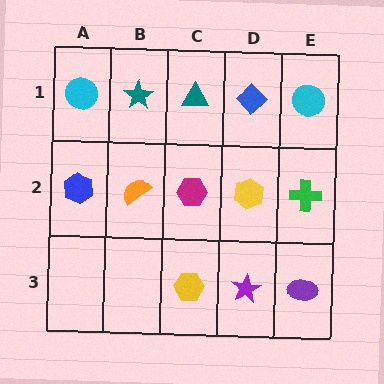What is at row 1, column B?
A teal star.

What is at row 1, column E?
A cyan circle.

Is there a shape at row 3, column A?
No, that cell is empty.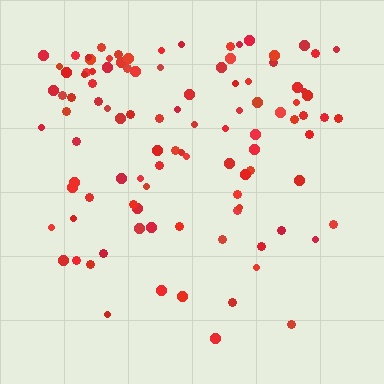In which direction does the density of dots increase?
From bottom to top, with the top side densest.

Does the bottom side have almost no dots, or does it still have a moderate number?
Still a moderate number, just noticeably fewer than the top.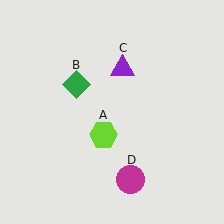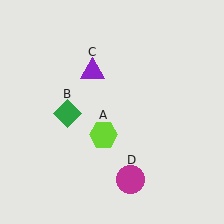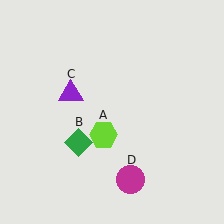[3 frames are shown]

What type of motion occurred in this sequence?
The green diamond (object B), purple triangle (object C) rotated counterclockwise around the center of the scene.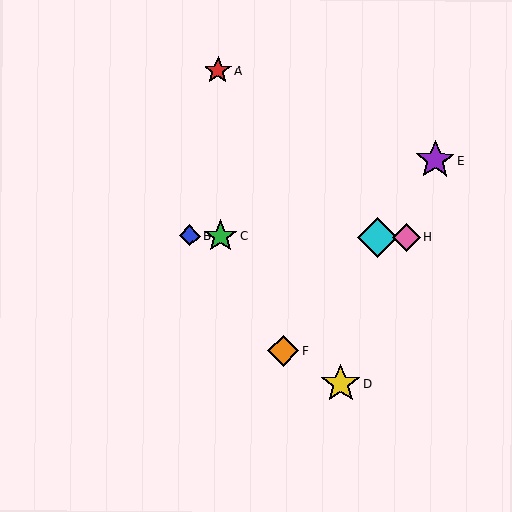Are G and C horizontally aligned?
Yes, both are at y≈237.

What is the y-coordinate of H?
Object H is at y≈238.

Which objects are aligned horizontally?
Objects B, C, G, H are aligned horizontally.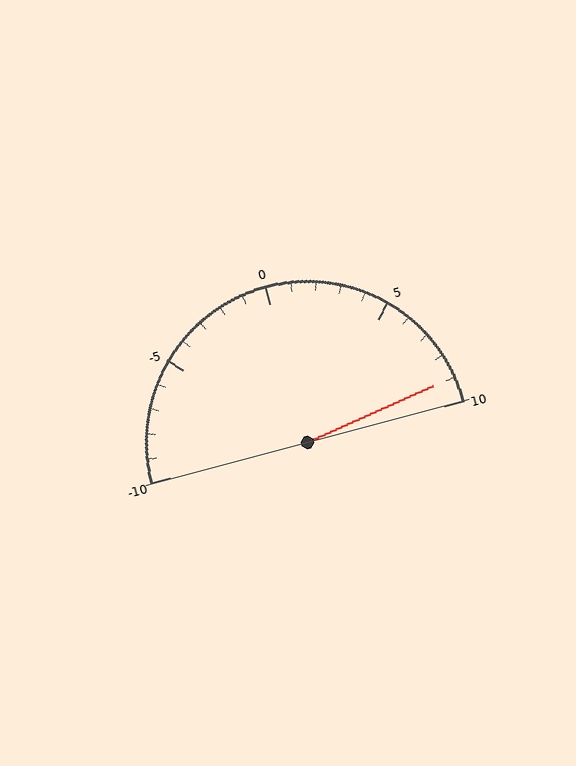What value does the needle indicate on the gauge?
The needle indicates approximately 9.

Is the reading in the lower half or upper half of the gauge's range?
The reading is in the upper half of the range (-10 to 10).